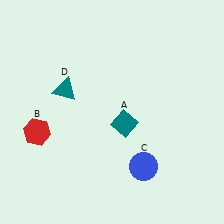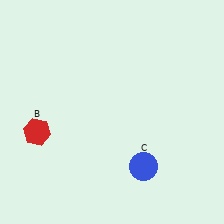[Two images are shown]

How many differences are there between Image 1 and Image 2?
There are 2 differences between the two images.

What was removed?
The teal diamond (A), the teal triangle (D) were removed in Image 2.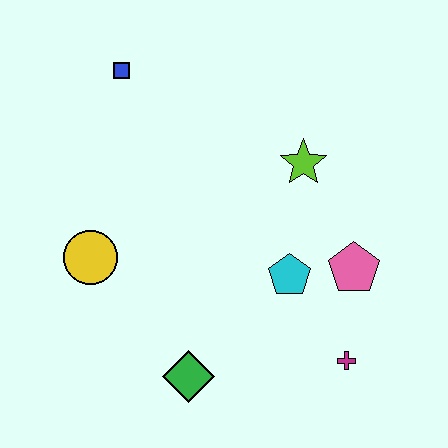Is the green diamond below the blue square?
Yes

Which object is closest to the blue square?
The yellow circle is closest to the blue square.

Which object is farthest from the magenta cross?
The blue square is farthest from the magenta cross.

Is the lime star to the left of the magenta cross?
Yes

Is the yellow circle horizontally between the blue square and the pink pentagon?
No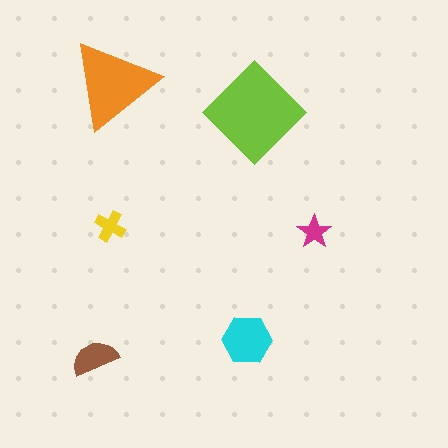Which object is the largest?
The lime diamond.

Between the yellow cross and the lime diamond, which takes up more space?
The lime diamond.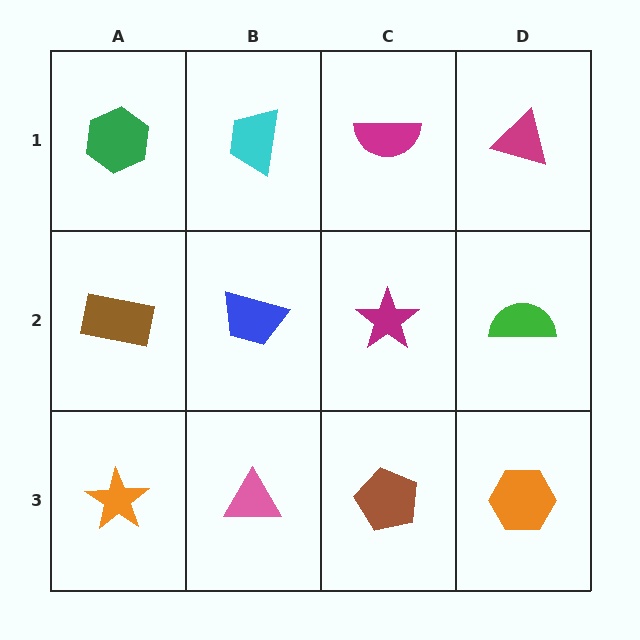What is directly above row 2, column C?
A magenta semicircle.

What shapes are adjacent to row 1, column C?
A magenta star (row 2, column C), a cyan trapezoid (row 1, column B), a magenta triangle (row 1, column D).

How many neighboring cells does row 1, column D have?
2.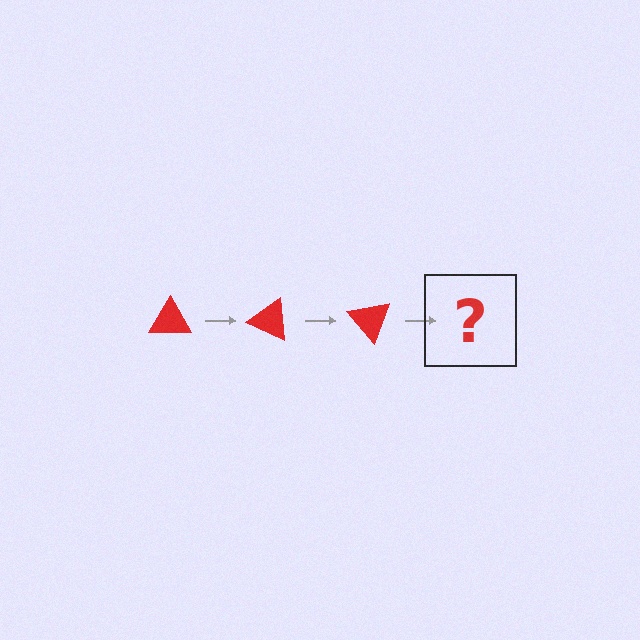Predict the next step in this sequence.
The next step is a red triangle rotated 75 degrees.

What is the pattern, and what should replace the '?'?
The pattern is that the triangle rotates 25 degrees each step. The '?' should be a red triangle rotated 75 degrees.